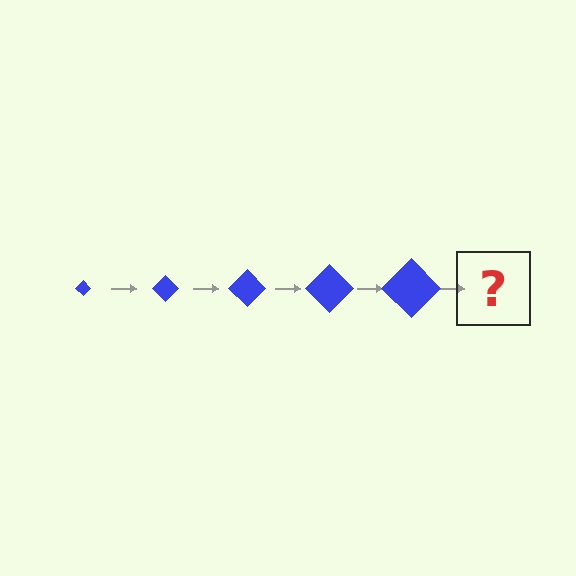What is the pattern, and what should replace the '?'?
The pattern is that the diamond gets progressively larger each step. The '?' should be a blue diamond, larger than the previous one.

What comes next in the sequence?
The next element should be a blue diamond, larger than the previous one.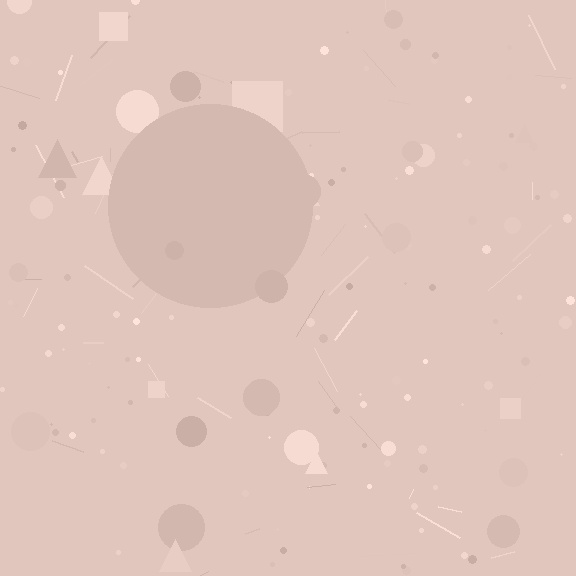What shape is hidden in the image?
A circle is hidden in the image.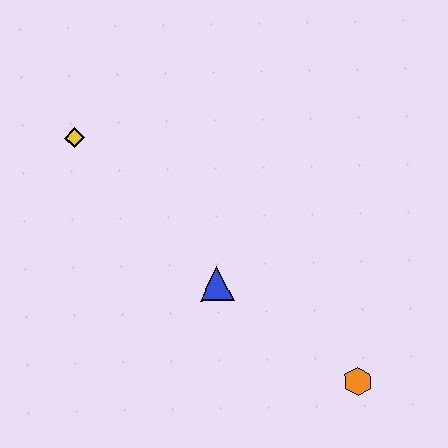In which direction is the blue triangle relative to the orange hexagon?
The blue triangle is to the left of the orange hexagon.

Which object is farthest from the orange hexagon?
The yellow diamond is farthest from the orange hexagon.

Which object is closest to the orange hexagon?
The blue triangle is closest to the orange hexagon.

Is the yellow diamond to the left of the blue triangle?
Yes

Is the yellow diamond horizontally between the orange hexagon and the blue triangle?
No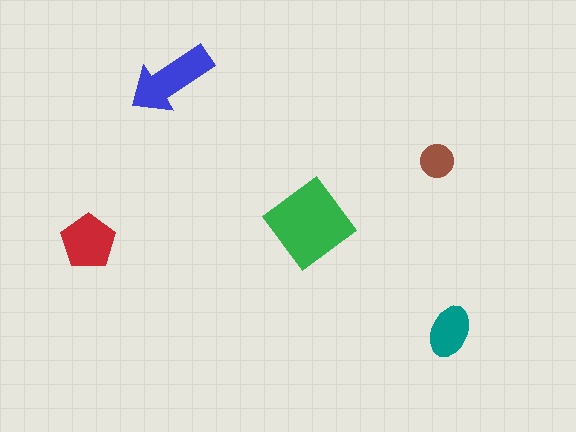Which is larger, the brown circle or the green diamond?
The green diamond.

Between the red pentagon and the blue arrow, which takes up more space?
The blue arrow.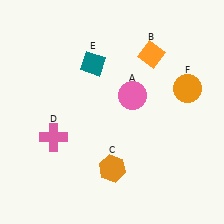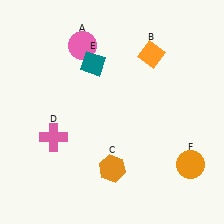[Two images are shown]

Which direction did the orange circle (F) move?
The orange circle (F) moved down.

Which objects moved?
The objects that moved are: the pink circle (A), the orange circle (F).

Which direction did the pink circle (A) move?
The pink circle (A) moved up.